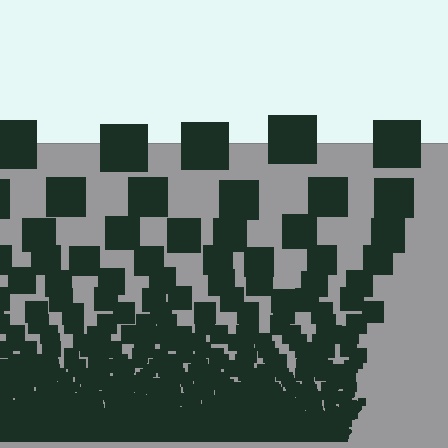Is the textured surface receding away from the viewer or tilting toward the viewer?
The surface appears to tilt toward the viewer. Texture elements get larger and sparser toward the top.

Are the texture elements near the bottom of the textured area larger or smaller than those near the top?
Smaller. The gradient is inverted — elements near the bottom are smaller and denser.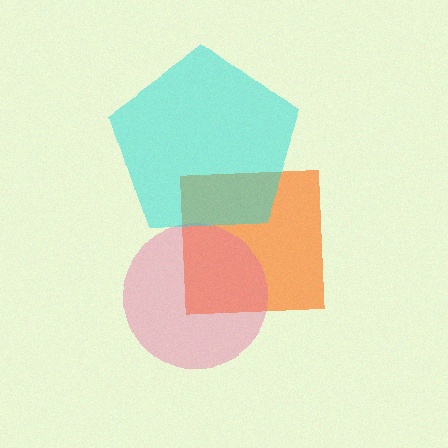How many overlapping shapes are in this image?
There are 3 overlapping shapes in the image.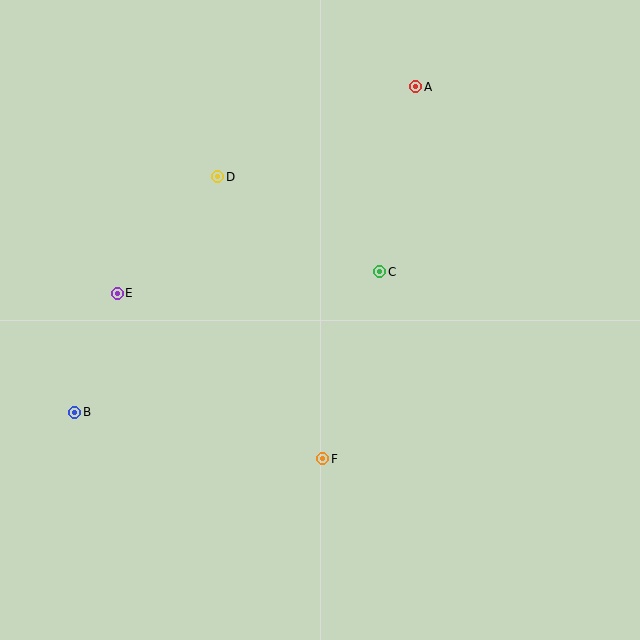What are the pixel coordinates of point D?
Point D is at (218, 177).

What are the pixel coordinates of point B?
Point B is at (75, 412).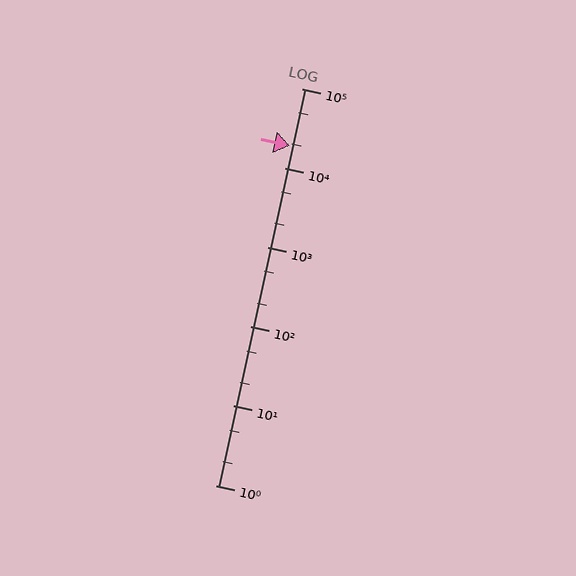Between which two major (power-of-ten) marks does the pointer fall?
The pointer is between 10000 and 100000.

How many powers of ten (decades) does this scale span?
The scale spans 5 decades, from 1 to 100000.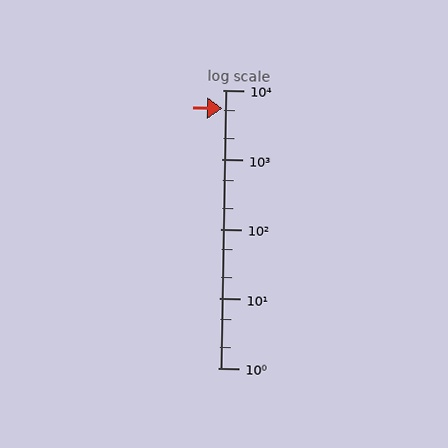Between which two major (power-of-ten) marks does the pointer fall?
The pointer is between 1000 and 10000.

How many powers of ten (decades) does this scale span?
The scale spans 4 decades, from 1 to 10000.